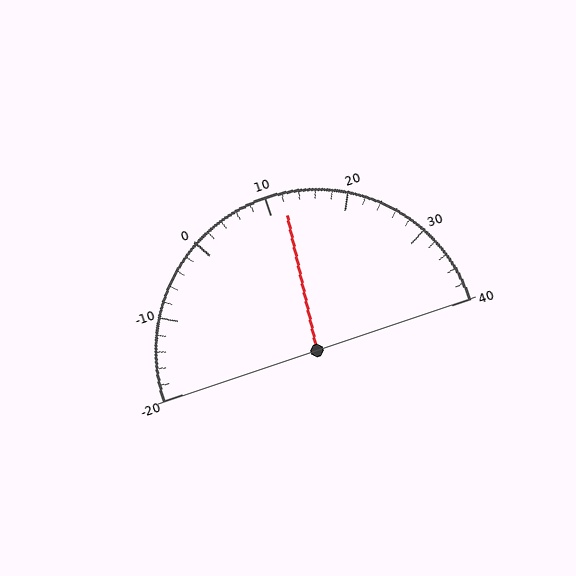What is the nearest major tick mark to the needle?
The nearest major tick mark is 10.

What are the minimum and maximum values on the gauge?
The gauge ranges from -20 to 40.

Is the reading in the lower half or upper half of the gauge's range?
The reading is in the upper half of the range (-20 to 40).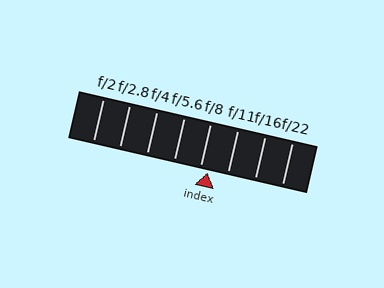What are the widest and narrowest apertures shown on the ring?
The widest aperture shown is f/2 and the narrowest is f/22.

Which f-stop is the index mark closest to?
The index mark is closest to f/8.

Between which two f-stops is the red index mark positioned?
The index mark is between f/8 and f/11.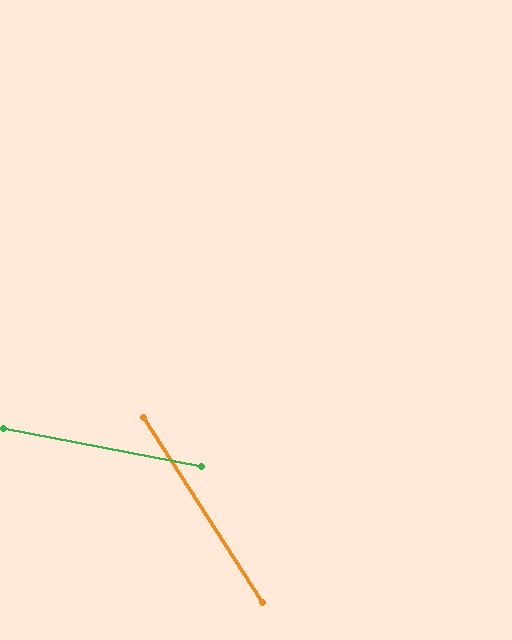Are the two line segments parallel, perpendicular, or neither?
Neither parallel nor perpendicular — they differ by about 46°.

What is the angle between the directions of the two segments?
Approximately 46 degrees.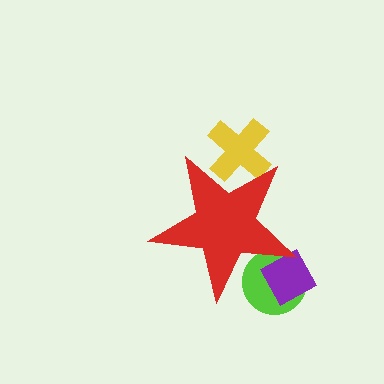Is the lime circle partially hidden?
Yes, the lime circle is partially hidden behind the red star.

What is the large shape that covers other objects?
A red star.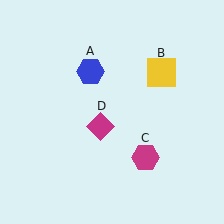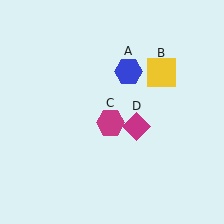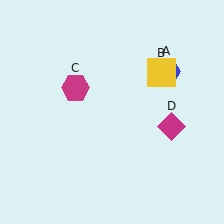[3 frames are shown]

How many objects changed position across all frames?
3 objects changed position: blue hexagon (object A), magenta hexagon (object C), magenta diamond (object D).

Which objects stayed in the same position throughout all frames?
Yellow square (object B) remained stationary.